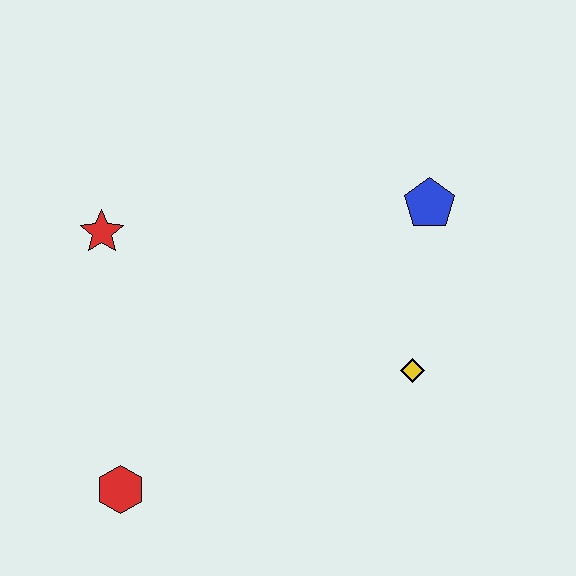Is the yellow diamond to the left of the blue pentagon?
Yes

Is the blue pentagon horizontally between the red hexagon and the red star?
No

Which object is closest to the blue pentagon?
The yellow diamond is closest to the blue pentagon.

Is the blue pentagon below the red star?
No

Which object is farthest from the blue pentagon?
The red hexagon is farthest from the blue pentagon.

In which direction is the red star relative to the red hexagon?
The red star is above the red hexagon.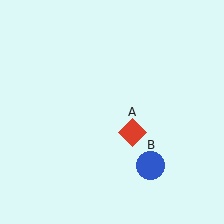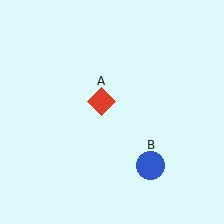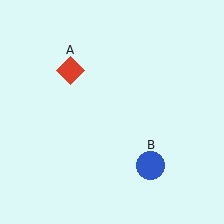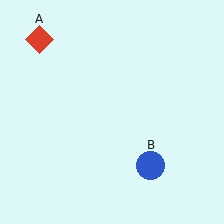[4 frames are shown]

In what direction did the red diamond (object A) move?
The red diamond (object A) moved up and to the left.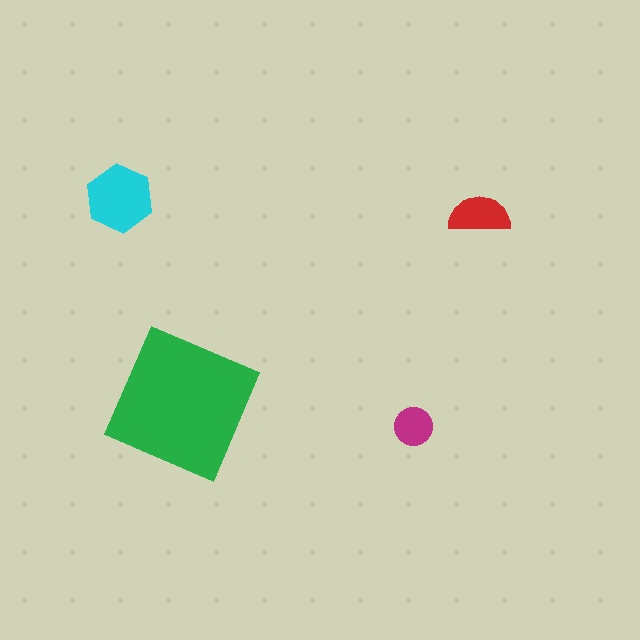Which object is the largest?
The green square.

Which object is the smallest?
The magenta circle.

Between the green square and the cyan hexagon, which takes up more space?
The green square.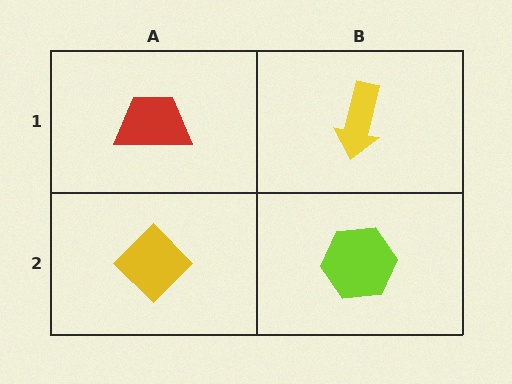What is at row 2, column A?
A yellow diamond.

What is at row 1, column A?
A red trapezoid.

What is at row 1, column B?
A yellow arrow.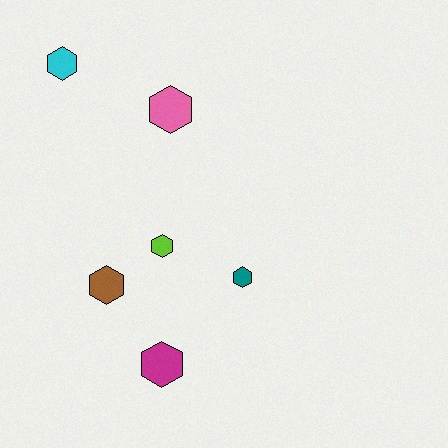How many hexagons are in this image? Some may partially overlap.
There are 6 hexagons.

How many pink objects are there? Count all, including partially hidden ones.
There is 1 pink object.